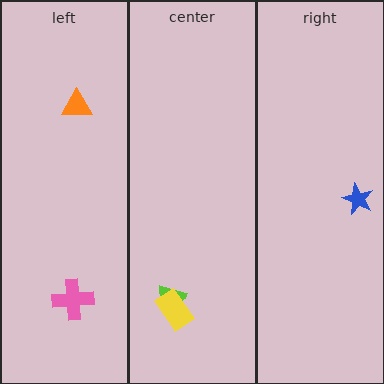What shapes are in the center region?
The lime semicircle, the yellow rectangle.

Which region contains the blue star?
The right region.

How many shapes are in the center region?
2.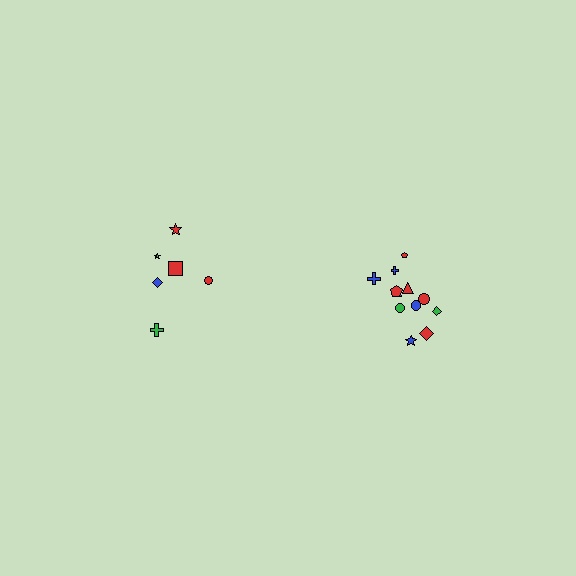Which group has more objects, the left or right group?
The right group.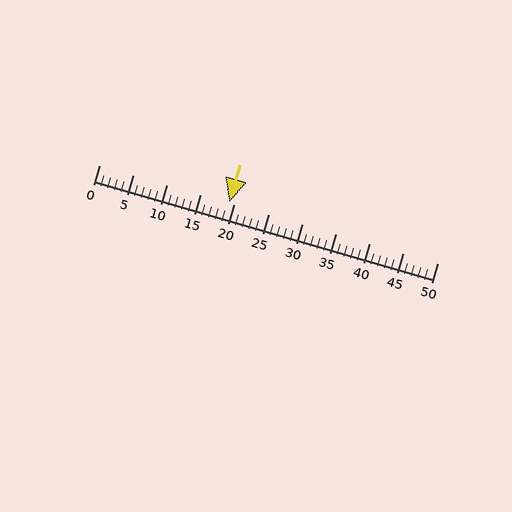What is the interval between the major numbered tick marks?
The major tick marks are spaced 5 units apart.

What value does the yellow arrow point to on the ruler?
The yellow arrow points to approximately 19.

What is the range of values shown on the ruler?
The ruler shows values from 0 to 50.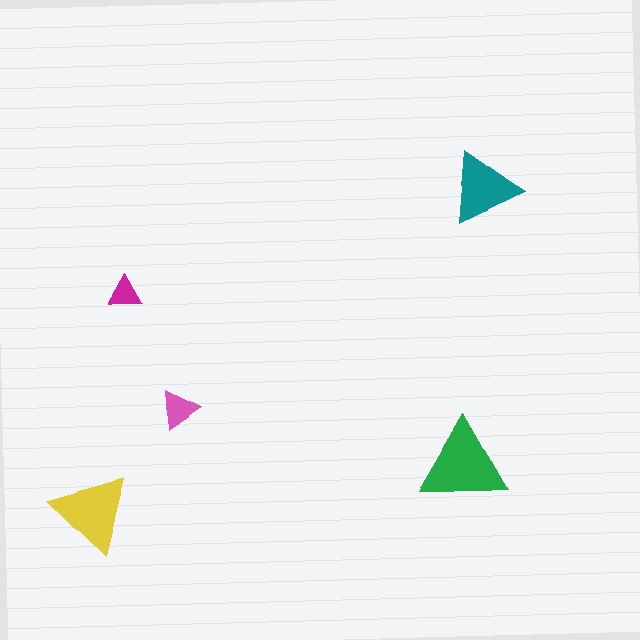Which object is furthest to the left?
The yellow triangle is leftmost.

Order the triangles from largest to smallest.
the green one, the yellow one, the teal one, the pink one, the magenta one.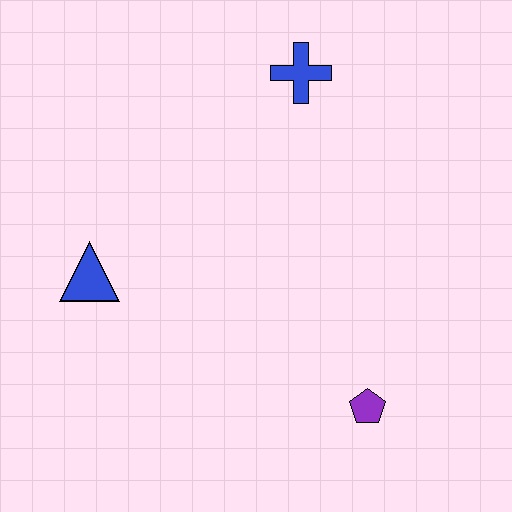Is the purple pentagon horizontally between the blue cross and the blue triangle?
No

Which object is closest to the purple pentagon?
The blue triangle is closest to the purple pentagon.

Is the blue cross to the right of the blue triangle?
Yes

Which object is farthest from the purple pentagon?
The blue cross is farthest from the purple pentagon.